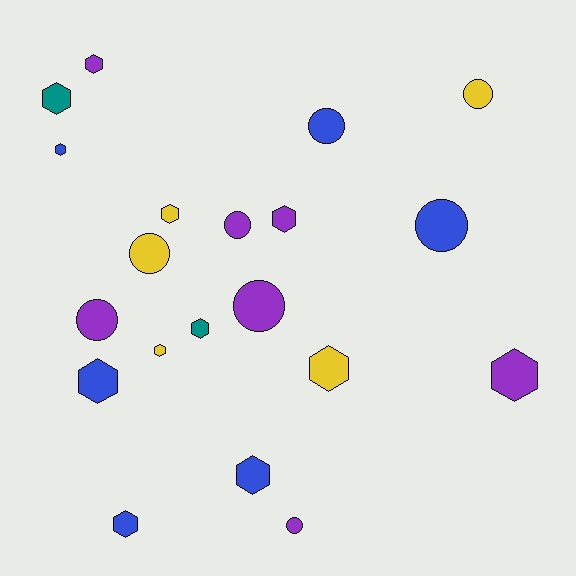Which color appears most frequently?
Purple, with 7 objects.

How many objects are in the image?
There are 20 objects.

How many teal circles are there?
There are no teal circles.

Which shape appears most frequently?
Hexagon, with 12 objects.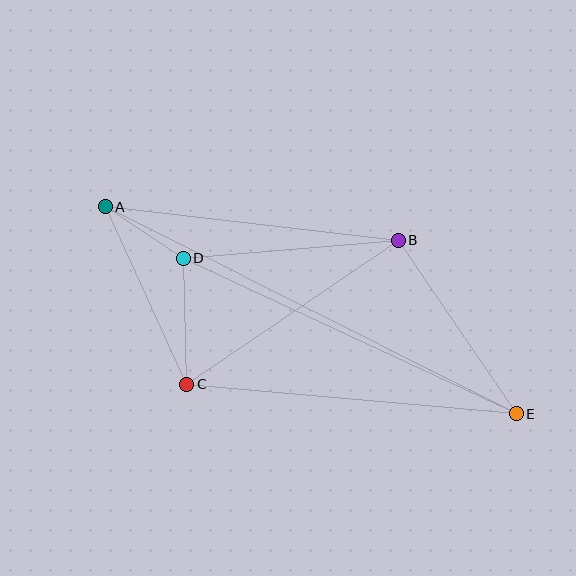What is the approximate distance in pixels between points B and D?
The distance between B and D is approximately 216 pixels.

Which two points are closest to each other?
Points A and D are closest to each other.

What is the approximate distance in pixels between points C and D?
The distance between C and D is approximately 126 pixels.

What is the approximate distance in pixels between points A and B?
The distance between A and B is approximately 295 pixels.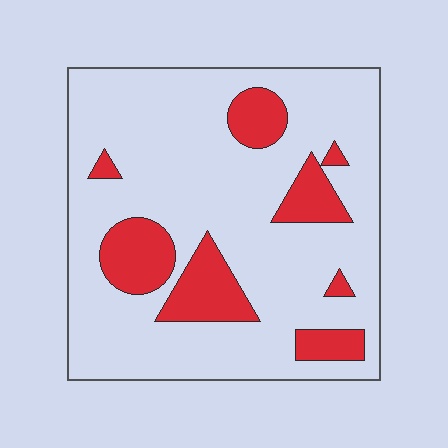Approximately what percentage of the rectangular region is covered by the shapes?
Approximately 20%.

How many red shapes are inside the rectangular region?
8.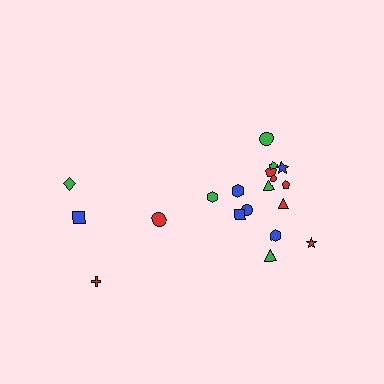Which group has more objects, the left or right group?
The right group.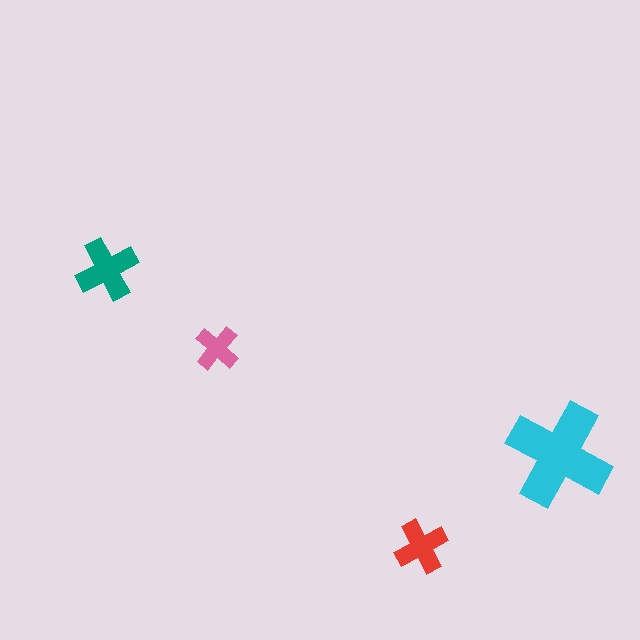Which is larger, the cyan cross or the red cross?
The cyan one.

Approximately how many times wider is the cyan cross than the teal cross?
About 1.5 times wider.